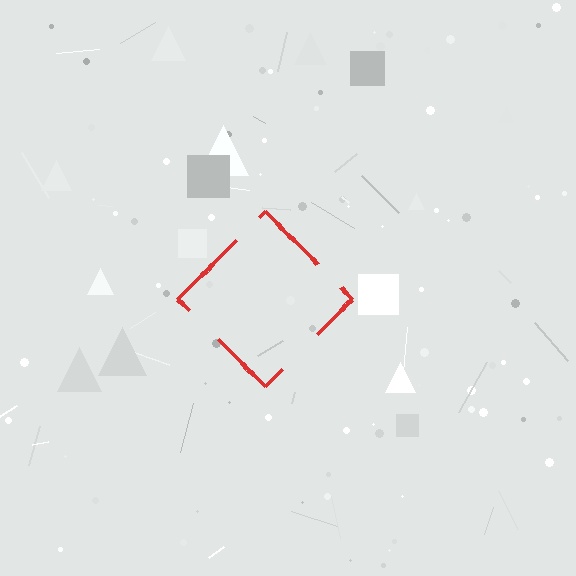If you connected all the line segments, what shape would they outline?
They would outline a diamond.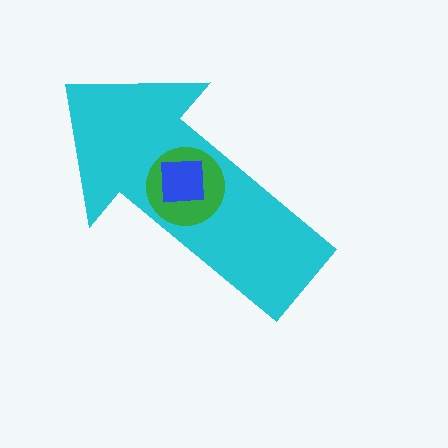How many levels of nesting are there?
3.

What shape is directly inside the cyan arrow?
The green circle.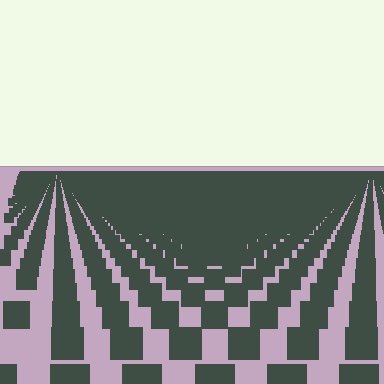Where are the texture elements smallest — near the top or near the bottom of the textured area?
Near the top.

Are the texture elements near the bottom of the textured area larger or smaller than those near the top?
Larger. Near the bottom, elements are closer to the viewer and appear at a bigger on-screen size.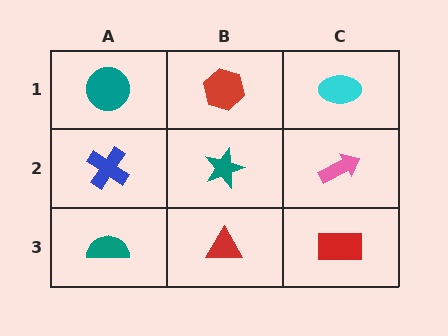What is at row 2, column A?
A blue cross.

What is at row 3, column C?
A red rectangle.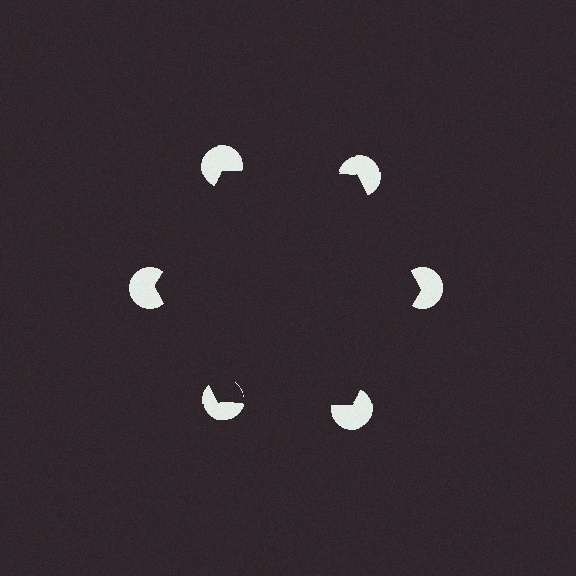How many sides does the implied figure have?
6 sides.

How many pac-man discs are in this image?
There are 6 — one at each vertex of the illusory hexagon.